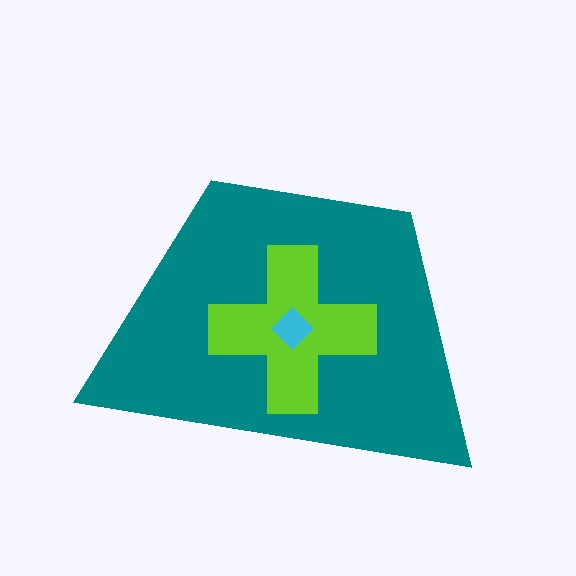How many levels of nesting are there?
3.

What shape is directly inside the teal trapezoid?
The lime cross.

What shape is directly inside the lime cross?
The cyan diamond.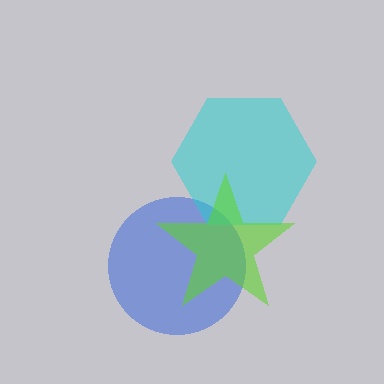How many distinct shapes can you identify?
There are 3 distinct shapes: a blue circle, a cyan hexagon, a lime star.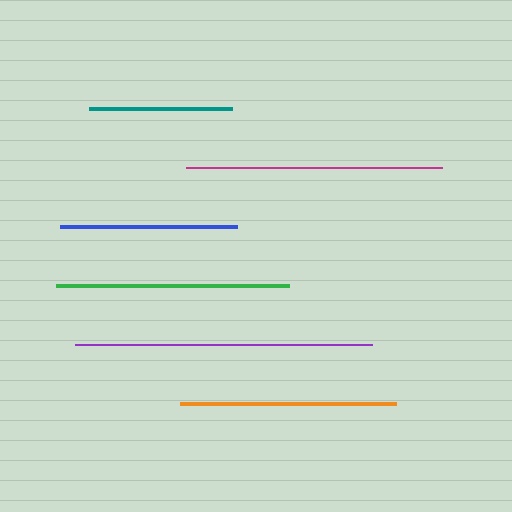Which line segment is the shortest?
The teal line is the shortest at approximately 143 pixels.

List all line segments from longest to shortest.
From longest to shortest: purple, magenta, green, orange, blue, teal.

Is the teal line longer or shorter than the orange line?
The orange line is longer than the teal line.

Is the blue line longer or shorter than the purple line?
The purple line is longer than the blue line.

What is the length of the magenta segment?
The magenta segment is approximately 256 pixels long.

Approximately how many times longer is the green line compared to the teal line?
The green line is approximately 1.6 times the length of the teal line.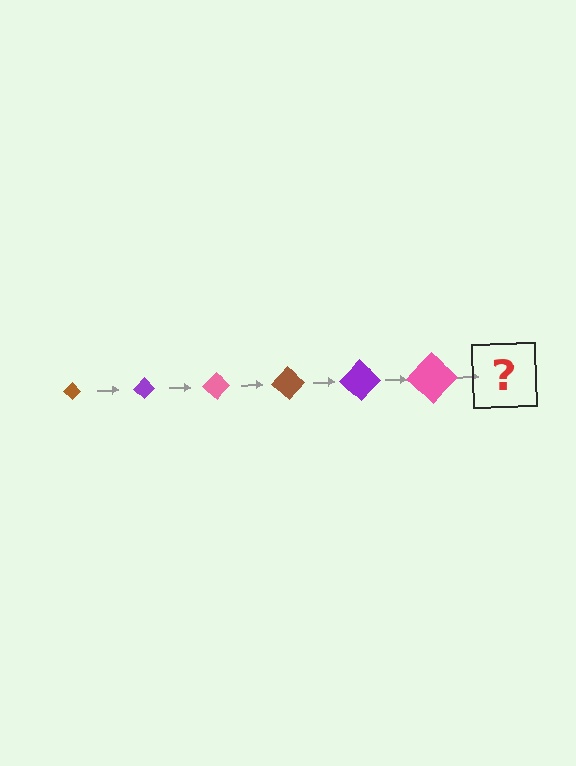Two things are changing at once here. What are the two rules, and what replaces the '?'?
The two rules are that the diamond grows larger each step and the color cycles through brown, purple, and pink. The '?' should be a brown diamond, larger than the previous one.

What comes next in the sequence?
The next element should be a brown diamond, larger than the previous one.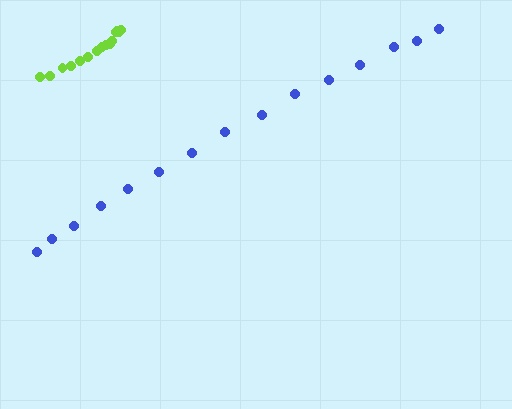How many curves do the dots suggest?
There are 2 distinct paths.